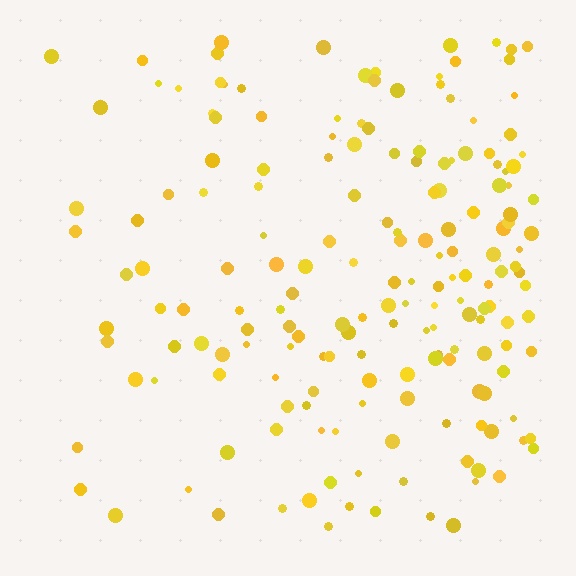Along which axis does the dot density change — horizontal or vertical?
Horizontal.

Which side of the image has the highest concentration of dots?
The right.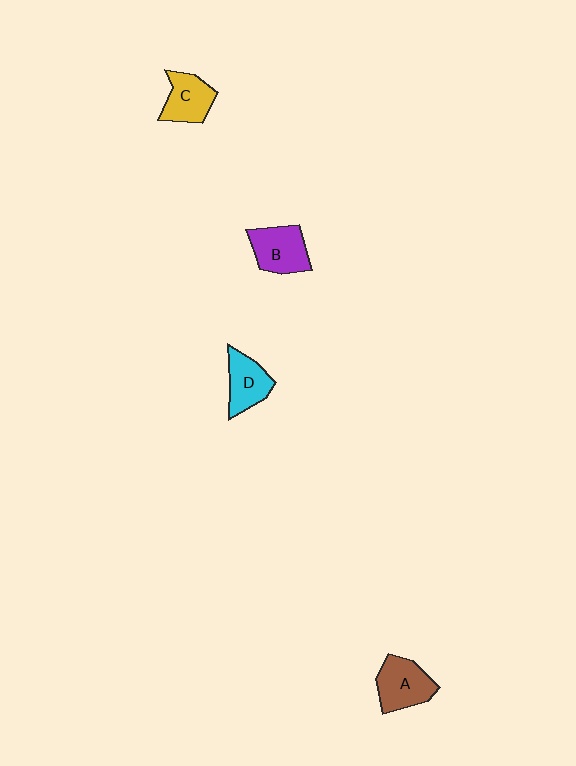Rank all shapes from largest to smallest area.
From largest to smallest: A (brown), B (purple), D (cyan), C (yellow).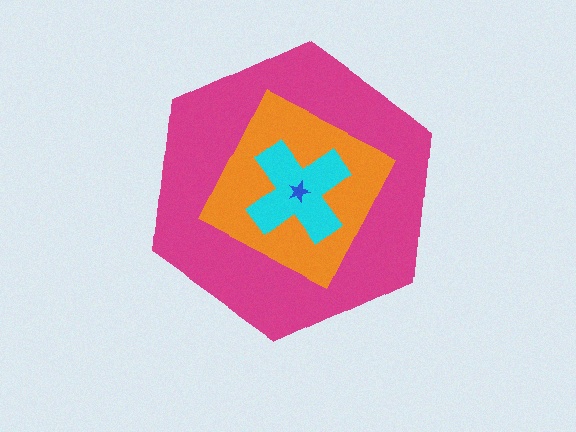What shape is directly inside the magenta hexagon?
The orange diamond.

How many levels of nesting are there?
4.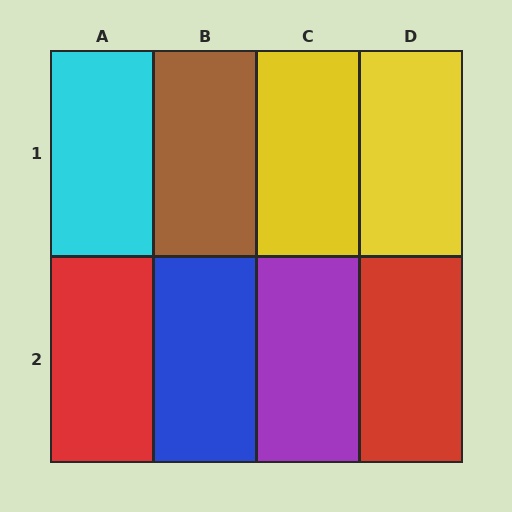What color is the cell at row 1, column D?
Yellow.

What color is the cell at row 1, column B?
Brown.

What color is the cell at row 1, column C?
Yellow.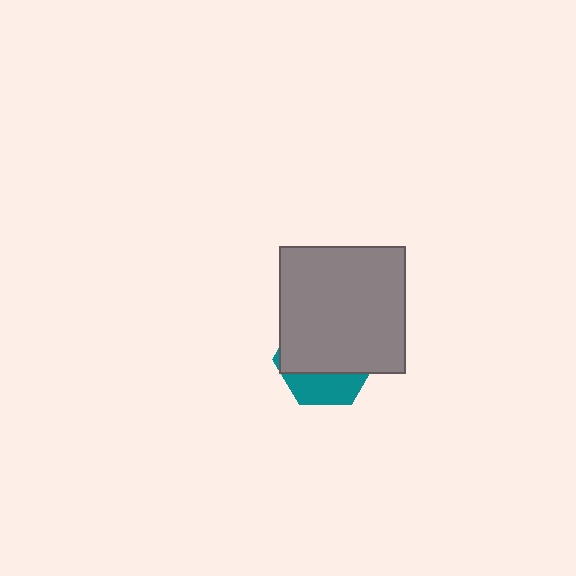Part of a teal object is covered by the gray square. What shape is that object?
It is a hexagon.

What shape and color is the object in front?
The object in front is a gray square.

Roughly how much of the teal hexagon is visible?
A small part of it is visible (roughly 32%).